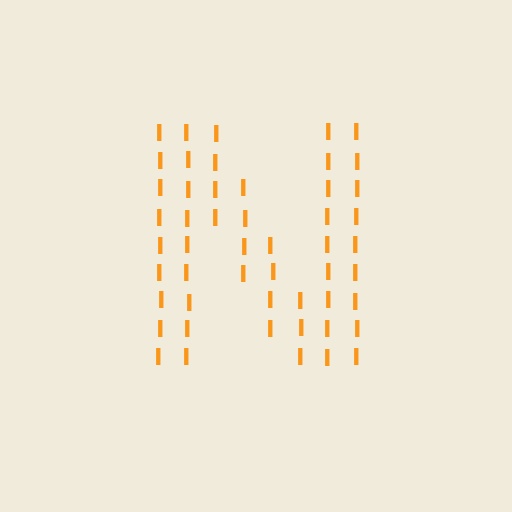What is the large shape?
The large shape is the letter N.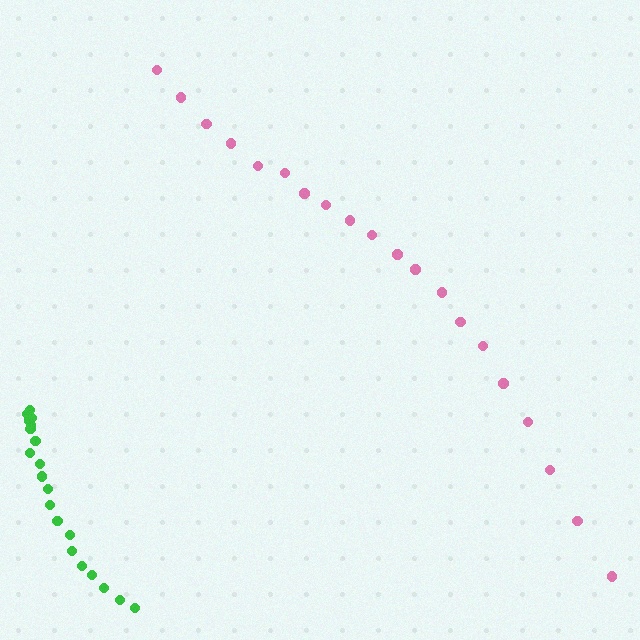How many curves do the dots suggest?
There are 2 distinct paths.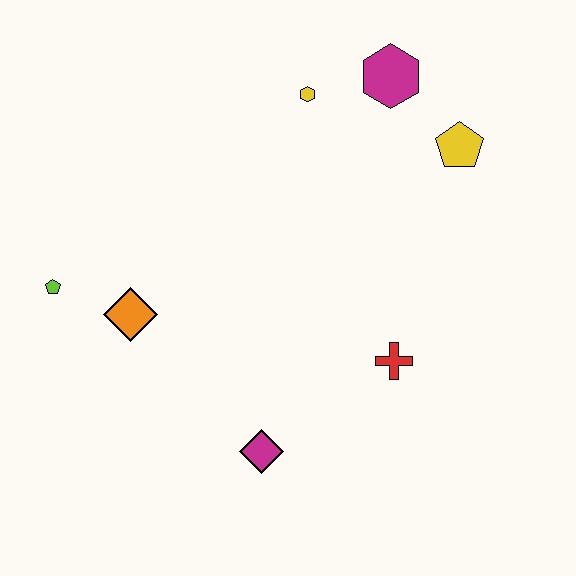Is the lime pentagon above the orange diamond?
Yes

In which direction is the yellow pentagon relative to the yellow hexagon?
The yellow pentagon is to the right of the yellow hexagon.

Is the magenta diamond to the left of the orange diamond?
No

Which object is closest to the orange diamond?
The lime pentagon is closest to the orange diamond.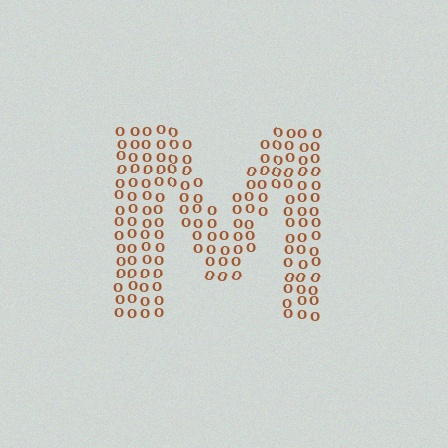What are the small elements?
The small elements are letter O's.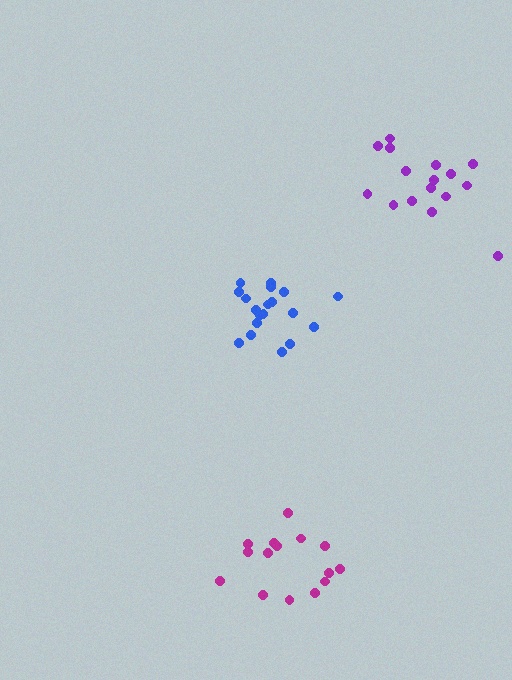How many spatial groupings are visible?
There are 3 spatial groupings.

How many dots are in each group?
Group 1: 19 dots, Group 2: 15 dots, Group 3: 16 dots (50 total).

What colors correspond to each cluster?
The clusters are colored: blue, magenta, purple.